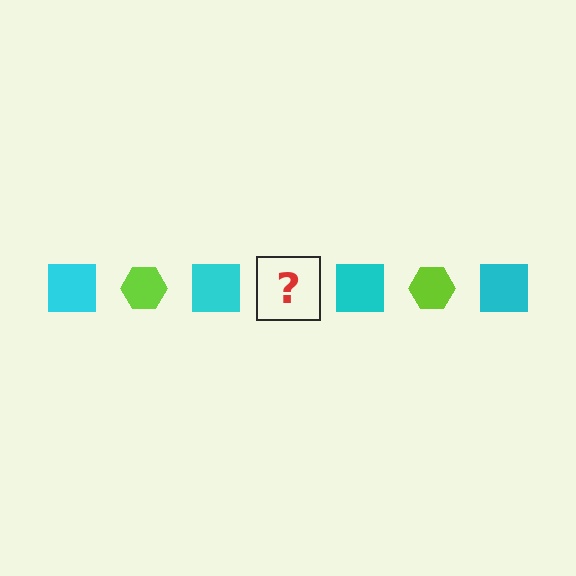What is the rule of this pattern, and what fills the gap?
The rule is that the pattern alternates between cyan square and lime hexagon. The gap should be filled with a lime hexagon.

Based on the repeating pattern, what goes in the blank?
The blank should be a lime hexagon.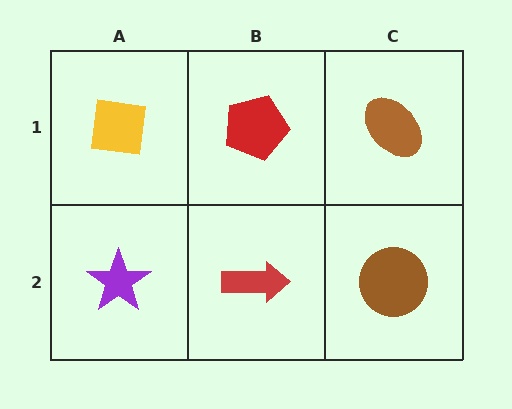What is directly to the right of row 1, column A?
A red pentagon.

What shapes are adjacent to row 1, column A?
A purple star (row 2, column A), a red pentagon (row 1, column B).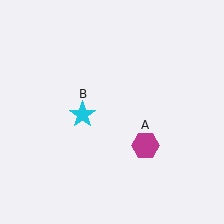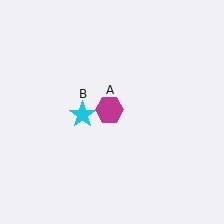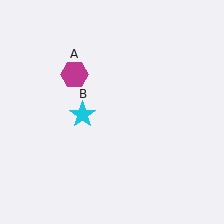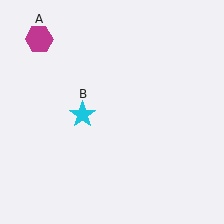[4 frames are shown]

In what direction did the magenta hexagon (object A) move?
The magenta hexagon (object A) moved up and to the left.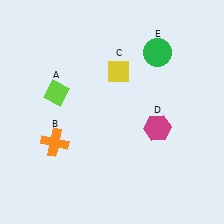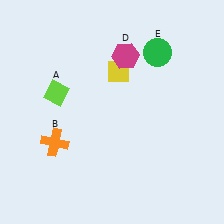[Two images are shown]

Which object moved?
The magenta hexagon (D) moved up.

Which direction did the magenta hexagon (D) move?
The magenta hexagon (D) moved up.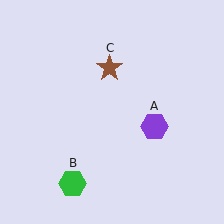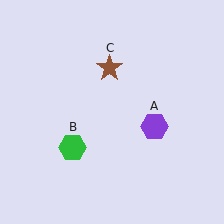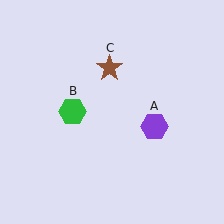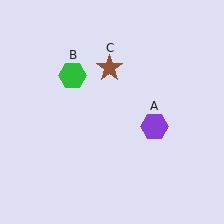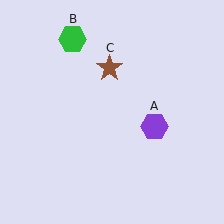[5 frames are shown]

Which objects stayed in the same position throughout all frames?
Purple hexagon (object A) and brown star (object C) remained stationary.